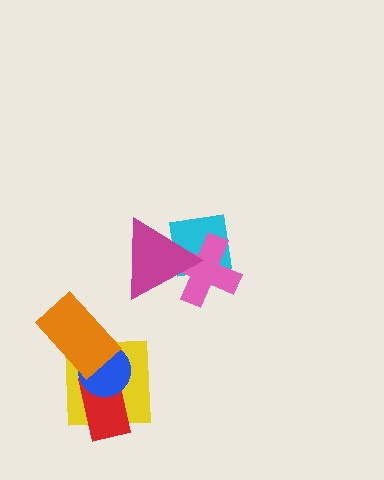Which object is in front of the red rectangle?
The blue circle is in front of the red rectangle.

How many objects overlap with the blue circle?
3 objects overlap with the blue circle.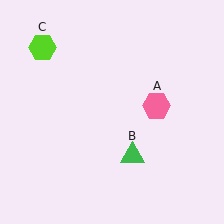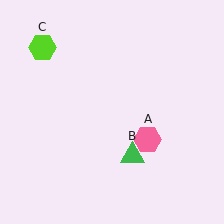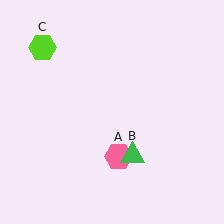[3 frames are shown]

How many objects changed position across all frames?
1 object changed position: pink hexagon (object A).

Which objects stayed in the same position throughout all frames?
Green triangle (object B) and lime hexagon (object C) remained stationary.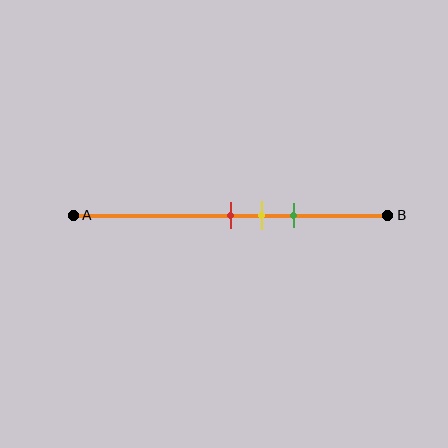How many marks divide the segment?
There are 3 marks dividing the segment.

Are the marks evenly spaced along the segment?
Yes, the marks are approximately evenly spaced.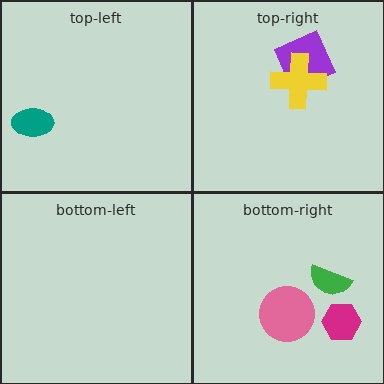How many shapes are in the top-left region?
1.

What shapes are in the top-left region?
The teal ellipse.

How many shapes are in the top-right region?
2.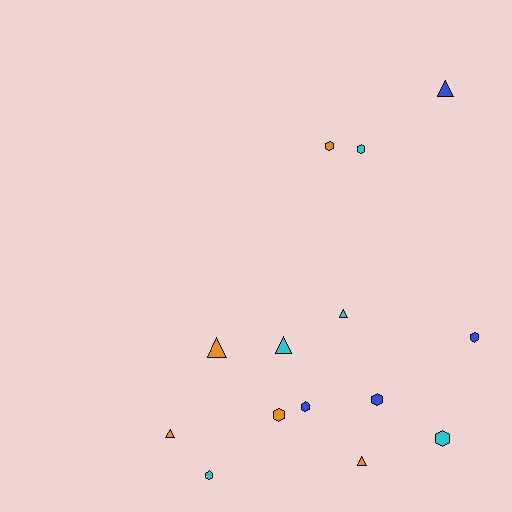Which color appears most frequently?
Orange, with 5 objects.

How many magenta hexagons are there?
There are no magenta hexagons.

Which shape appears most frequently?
Hexagon, with 8 objects.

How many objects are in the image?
There are 14 objects.